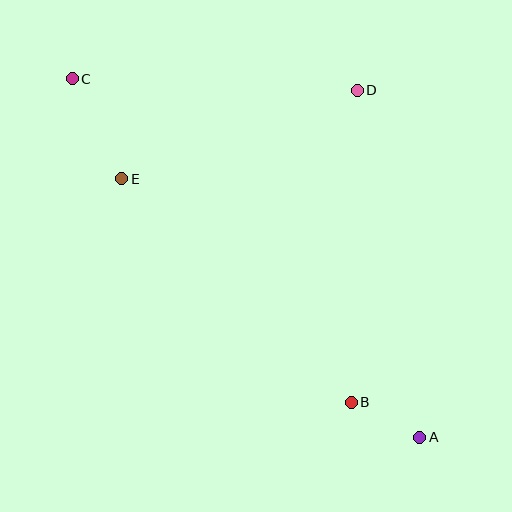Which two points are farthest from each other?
Points A and C are farthest from each other.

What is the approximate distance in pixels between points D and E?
The distance between D and E is approximately 251 pixels.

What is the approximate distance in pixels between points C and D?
The distance between C and D is approximately 285 pixels.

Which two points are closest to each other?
Points A and B are closest to each other.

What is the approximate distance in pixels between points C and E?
The distance between C and E is approximately 111 pixels.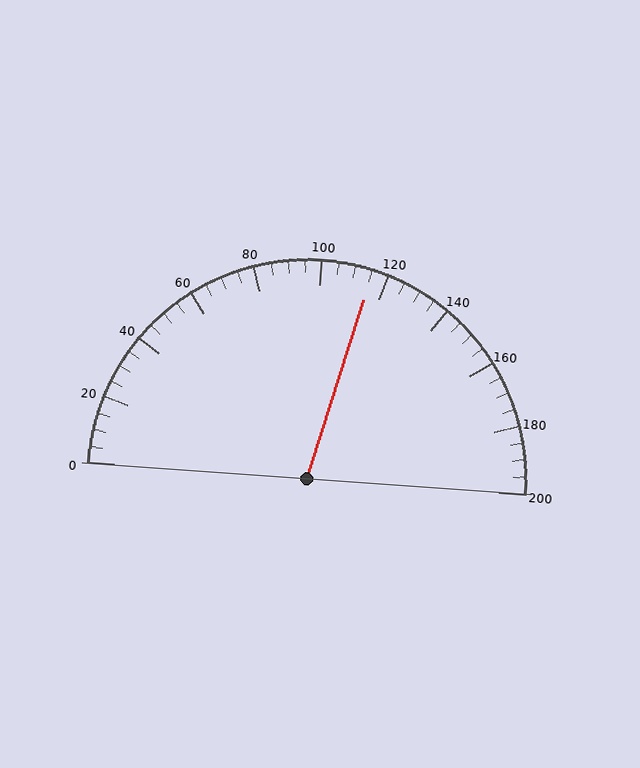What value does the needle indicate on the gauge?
The needle indicates approximately 115.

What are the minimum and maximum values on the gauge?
The gauge ranges from 0 to 200.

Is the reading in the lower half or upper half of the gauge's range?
The reading is in the upper half of the range (0 to 200).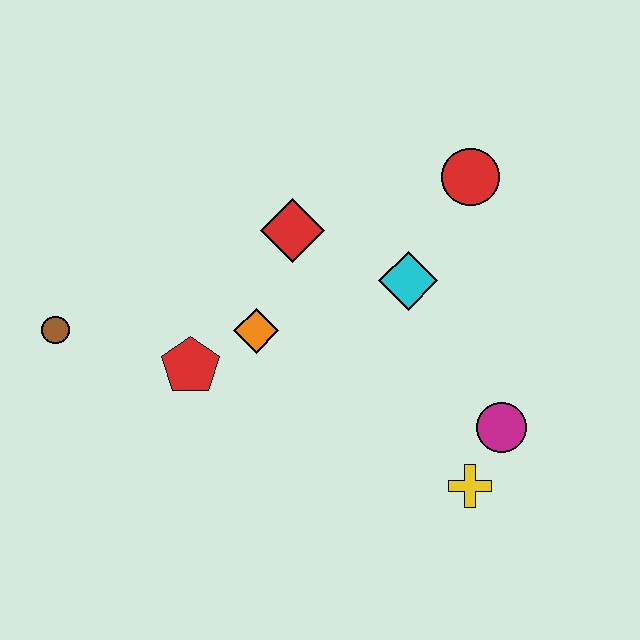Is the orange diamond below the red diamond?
Yes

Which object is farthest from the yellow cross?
The brown circle is farthest from the yellow cross.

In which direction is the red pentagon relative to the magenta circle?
The red pentagon is to the left of the magenta circle.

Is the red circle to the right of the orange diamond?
Yes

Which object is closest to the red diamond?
The orange diamond is closest to the red diamond.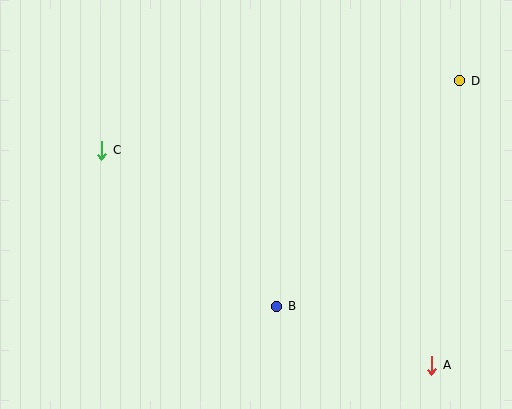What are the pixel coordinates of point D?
Point D is at (460, 81).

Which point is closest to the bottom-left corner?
Point C is closest to the bottom-left corner.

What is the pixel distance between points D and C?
The distance between D and C is 365 pixels.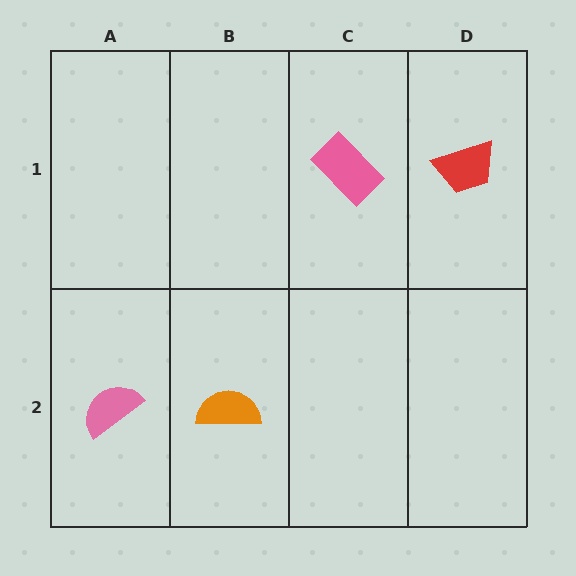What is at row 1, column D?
A red trapezoid.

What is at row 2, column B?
An orange semicircle.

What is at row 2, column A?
A pink semicircle.